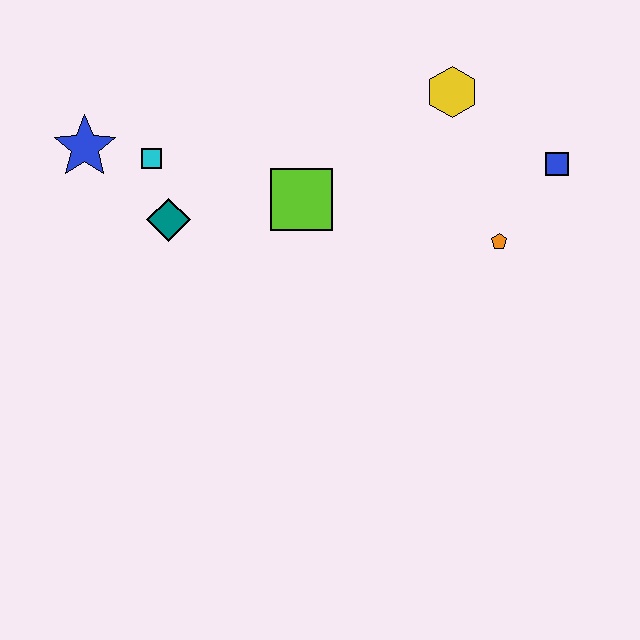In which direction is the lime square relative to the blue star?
The lime square is to the right of the blue star.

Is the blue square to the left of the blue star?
No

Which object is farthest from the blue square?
The blue star is farthest from the blue square.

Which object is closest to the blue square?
The orange pentagon is closest to the blue square.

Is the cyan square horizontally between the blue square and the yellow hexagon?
No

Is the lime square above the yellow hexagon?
No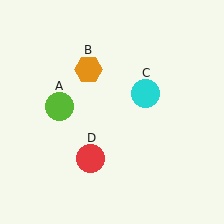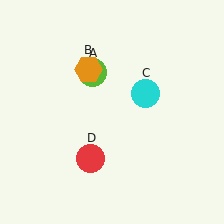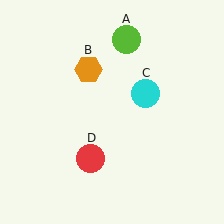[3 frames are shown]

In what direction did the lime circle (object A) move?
The lime circle (object A) moved up and to the right.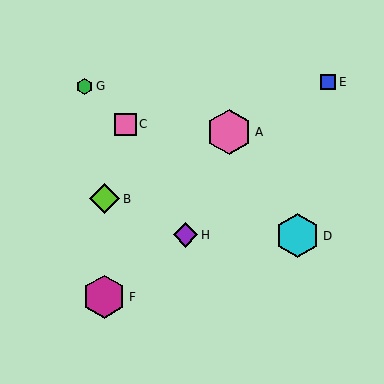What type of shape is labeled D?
Shape D is a cyan hexagon.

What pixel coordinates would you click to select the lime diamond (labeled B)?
Click at (105, 199) to select the lime diamond B.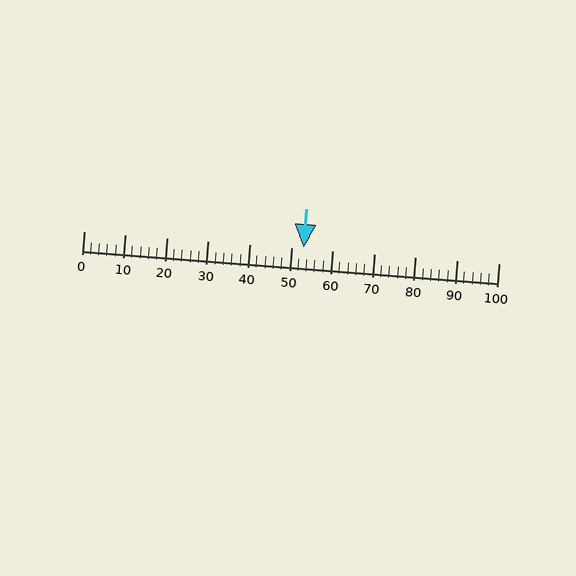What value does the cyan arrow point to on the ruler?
The cyan arrow points to approximately 53.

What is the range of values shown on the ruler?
The ruler shows values from 0 to 100.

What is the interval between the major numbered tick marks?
The major tick marks are spaced 10 units apart.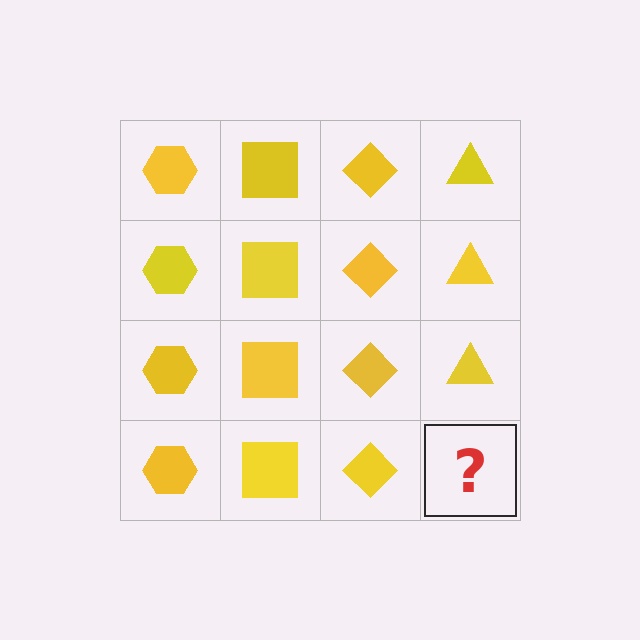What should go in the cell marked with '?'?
The missing cell should contain a yellow triangle.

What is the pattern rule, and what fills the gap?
The rule is that each column has a consistent shape. The gap should be filled with a yellow triangle.